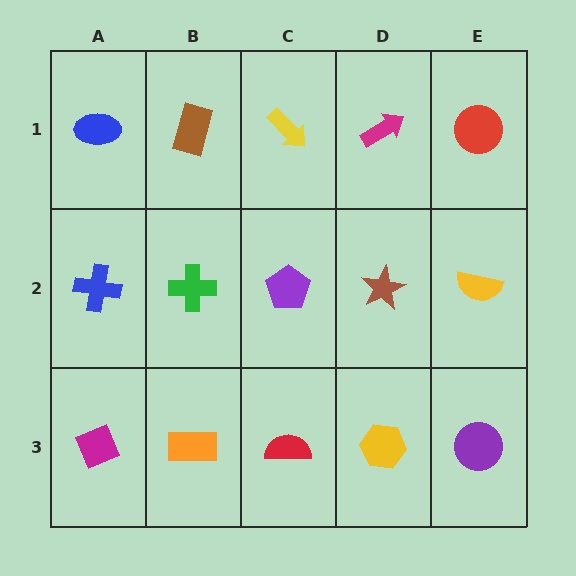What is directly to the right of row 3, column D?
A purple circle.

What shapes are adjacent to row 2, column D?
A magenta arrow (row 1, column D), a yellow hexagon (row 3, column D), a purple pentagon (row 2, column C), a yellow semicircle (row 2, column E).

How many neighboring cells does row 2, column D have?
4.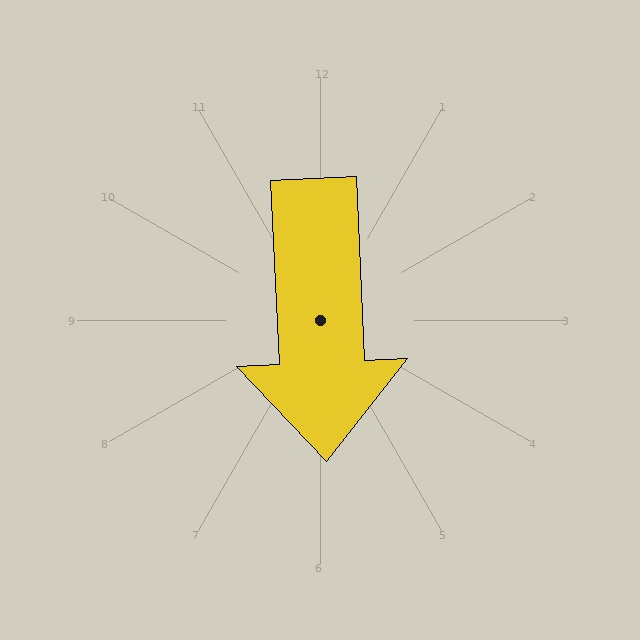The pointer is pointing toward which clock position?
Roughly 6 o'clock.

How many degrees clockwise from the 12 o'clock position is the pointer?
Approximately 177 degrees.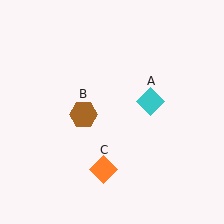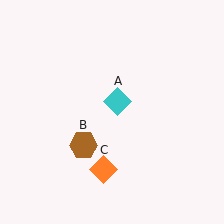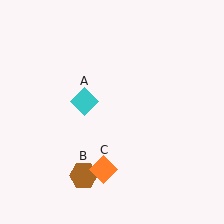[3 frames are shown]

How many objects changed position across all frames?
2 objects changed position: cyan diamond (object A), brown hexagon (object B).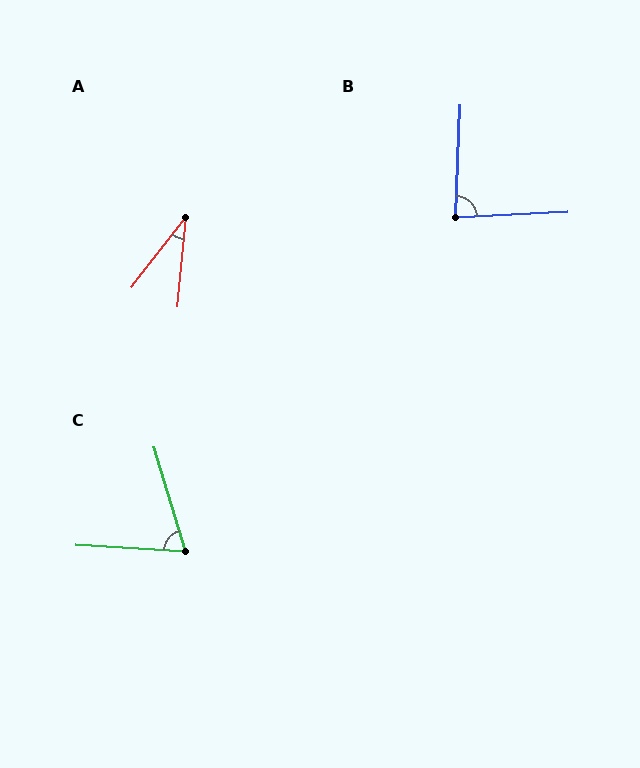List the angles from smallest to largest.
A (32°), C (70°), B (85°).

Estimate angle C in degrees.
Approximately 70 degrees.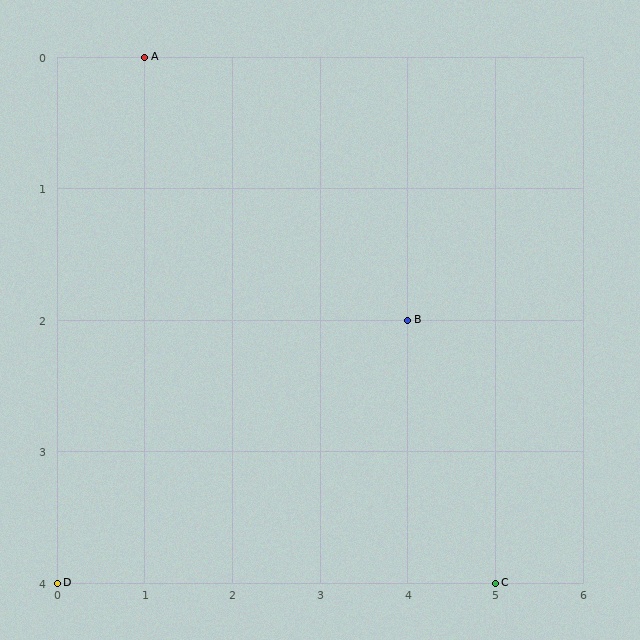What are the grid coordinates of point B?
Point B is at grid coordinates (4, 2).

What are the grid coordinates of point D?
Point D is at grid coordinates (0, 4).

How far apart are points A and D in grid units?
Points A and D are 1 column and 4 rows apart (about 4.1 grid units diagonally).